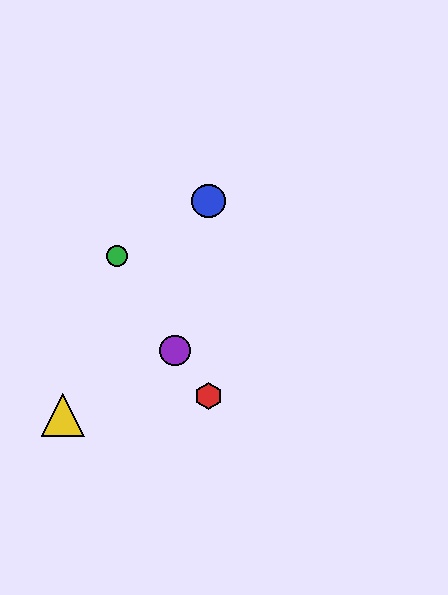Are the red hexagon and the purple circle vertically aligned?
No, the red hexagon is at x≈208 and the purple circle is at x≈175.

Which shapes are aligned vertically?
The red hexagon, the blue circle are aligned vertically.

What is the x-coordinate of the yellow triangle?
The yellow triangle is at x≈63.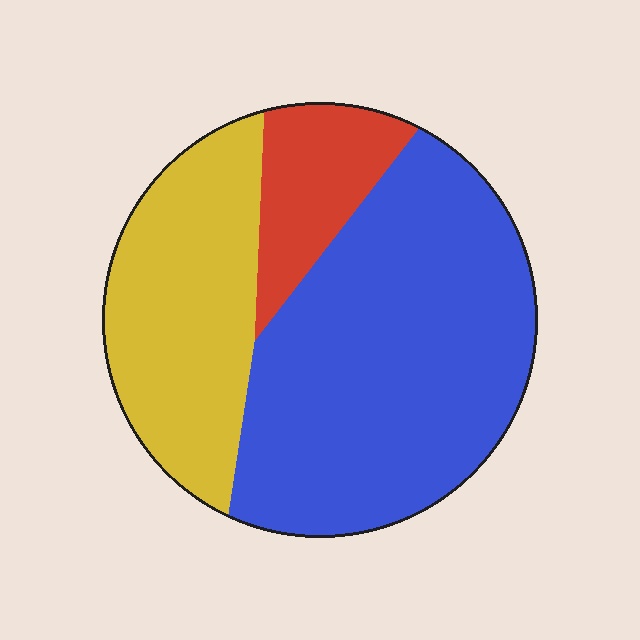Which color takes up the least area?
Red, at roughly 15%.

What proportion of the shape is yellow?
Yellow takes up about one third (1/3) of the shape.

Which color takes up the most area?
Blue, at roughly 55%.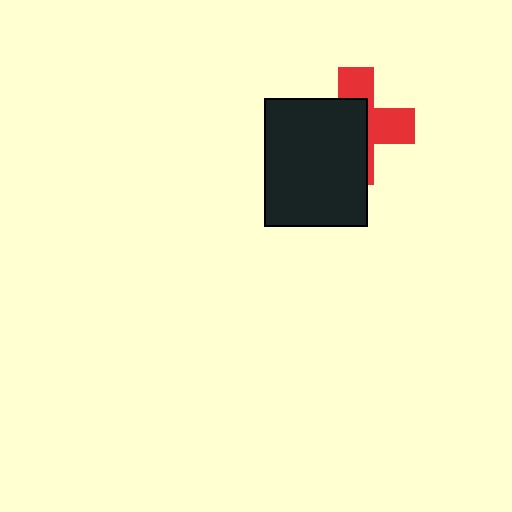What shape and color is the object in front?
The object in front is a black rectangle.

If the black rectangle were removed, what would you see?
You would see the complete red cross.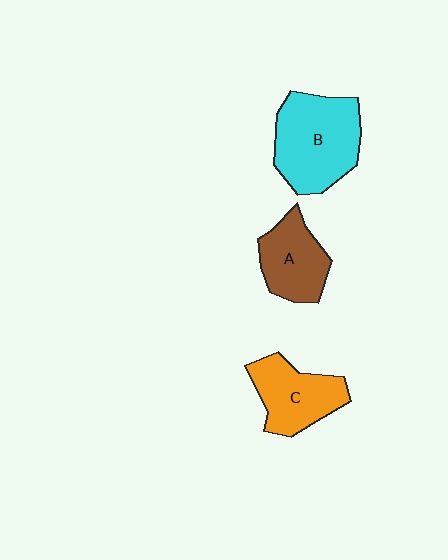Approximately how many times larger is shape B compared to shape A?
Approximately 1.6 times.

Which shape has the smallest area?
Shape A (brown).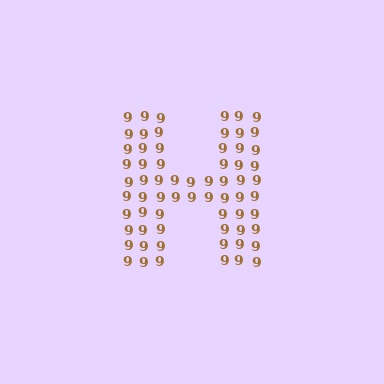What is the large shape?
The large shape is the letter H.